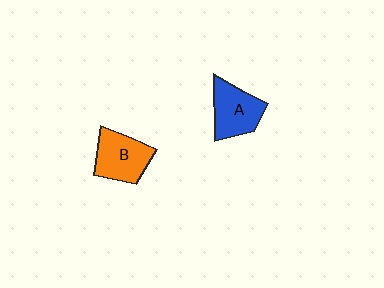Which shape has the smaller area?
Shape A (blue).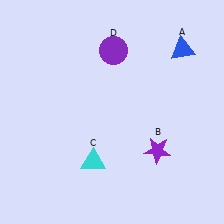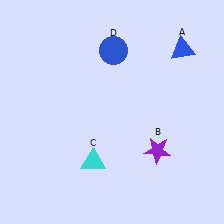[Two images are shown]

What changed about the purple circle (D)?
In Image 1, D is purple. In Image 2, it changed to blue.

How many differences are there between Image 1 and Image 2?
There is 1 difference between the two images.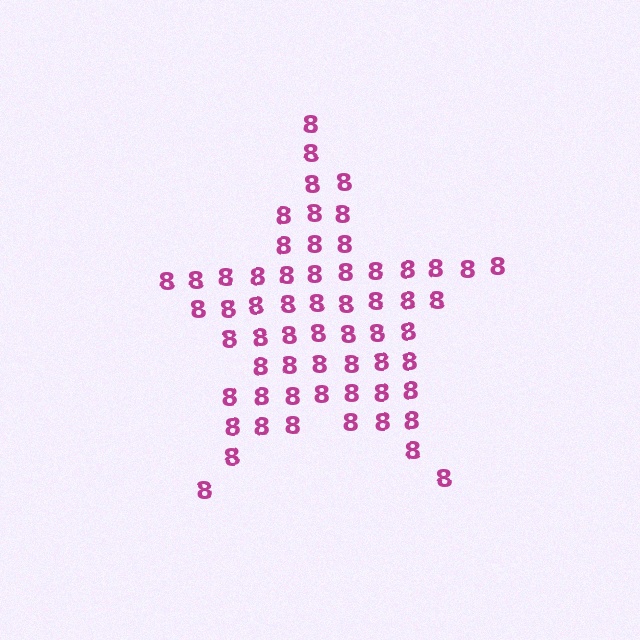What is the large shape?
The large shape is a star.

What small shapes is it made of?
It is made of small digit 8's.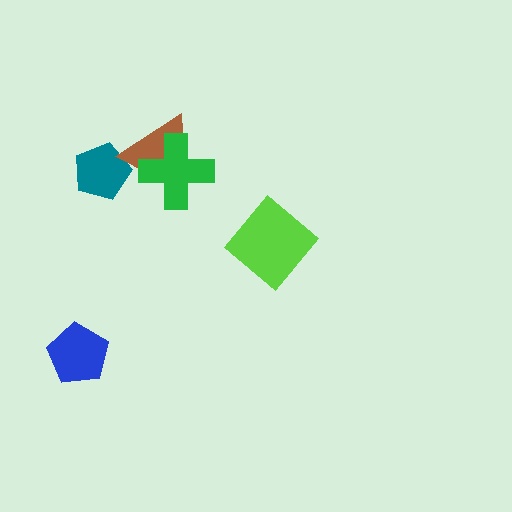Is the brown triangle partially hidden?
Yes, it is partially covered by another shape.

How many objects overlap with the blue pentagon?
0 objects overlap with the blue pentagon.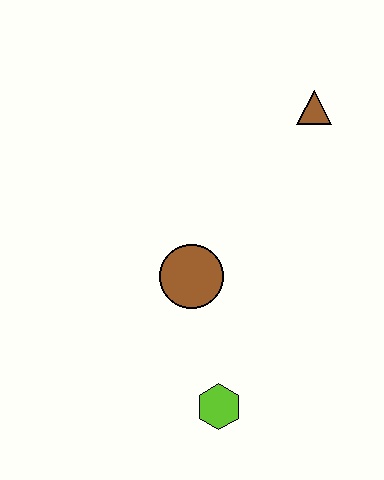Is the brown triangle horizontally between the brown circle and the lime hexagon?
No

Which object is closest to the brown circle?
The lime hexagon is closest to the brown circle.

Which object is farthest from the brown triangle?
The lime hexagon is farthest from the brown triangle.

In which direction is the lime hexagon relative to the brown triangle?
The lime hexagon is below the brown triangle.